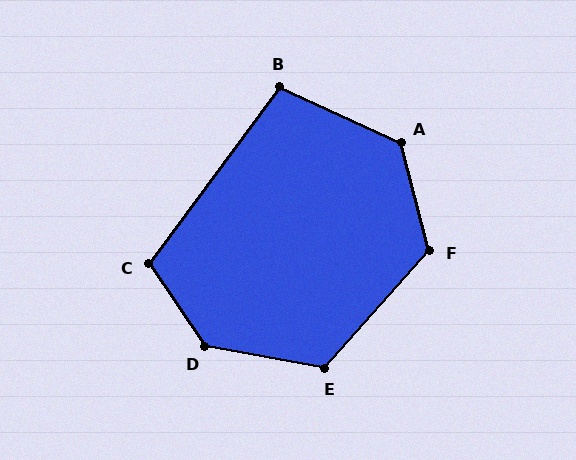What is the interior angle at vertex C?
Approximately 109 degrees (obtuse).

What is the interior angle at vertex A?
Approximately 129 degrees (obtuse).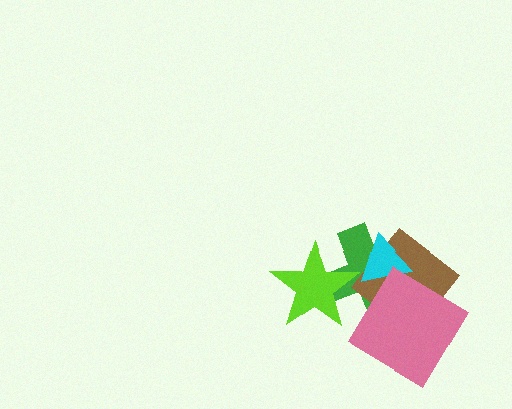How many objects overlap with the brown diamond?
3 objects overlap with the brown diamond.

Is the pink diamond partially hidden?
No, no other shape covers it.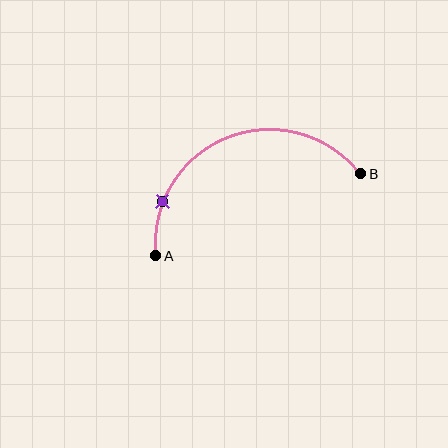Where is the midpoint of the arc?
The arc midpoint is the point on the curve farthest from the straight line joining A and B. It sits above that line.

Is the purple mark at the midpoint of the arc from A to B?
No. The purple mark lies on the arc but is closer to endpoint A. The arc midpoint would be at the point on the curve equidistant along the arc from both A and B.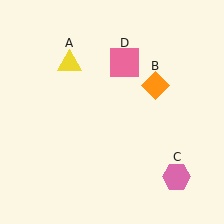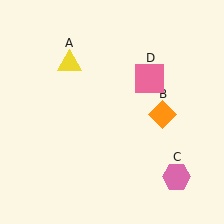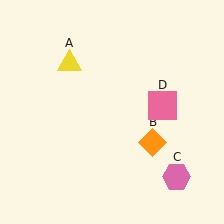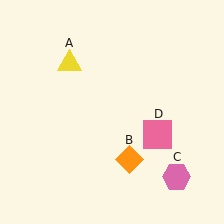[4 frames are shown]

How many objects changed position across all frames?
2 objects changed position: orange diamond (object B), pink square (object D).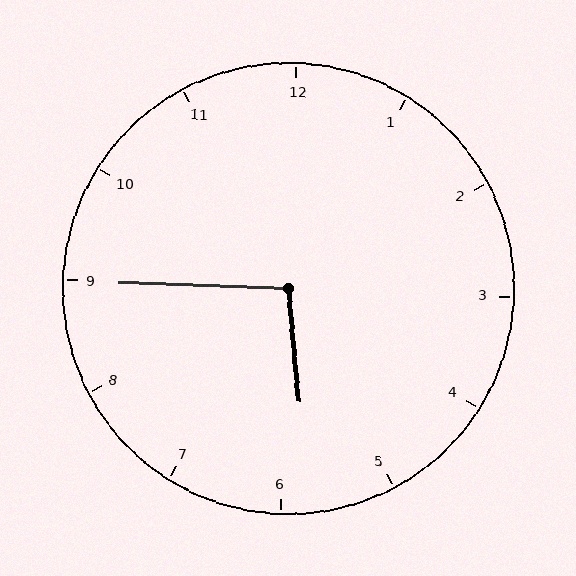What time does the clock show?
5:45.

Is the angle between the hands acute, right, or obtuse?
It is obtuse.